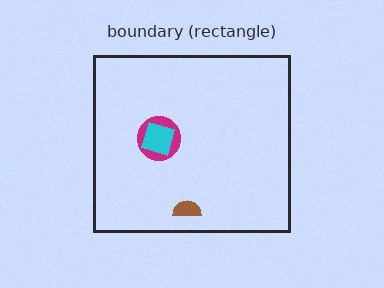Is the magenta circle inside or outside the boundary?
Inside.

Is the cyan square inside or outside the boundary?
Inside.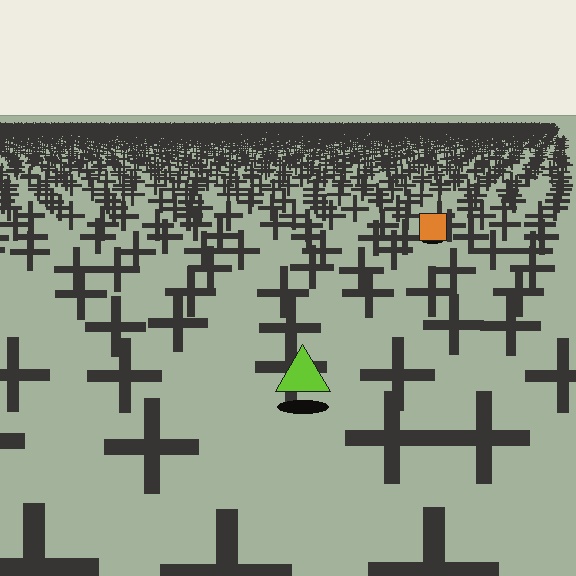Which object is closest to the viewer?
The lime triangle is closest. The texture marks near it are larger and more spread out.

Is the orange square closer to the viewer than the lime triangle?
No. The lime triangle is closer — you can tell from the texture gradient: the ground texture is coarser near it.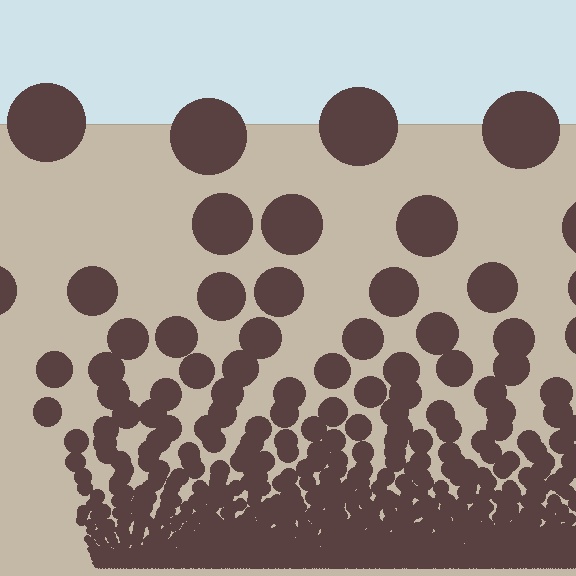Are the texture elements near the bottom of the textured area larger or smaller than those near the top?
Smaller. The gradient is inverted — elements near the bottom are smaller and denser.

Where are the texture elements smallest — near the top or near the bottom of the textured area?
Near the bottom.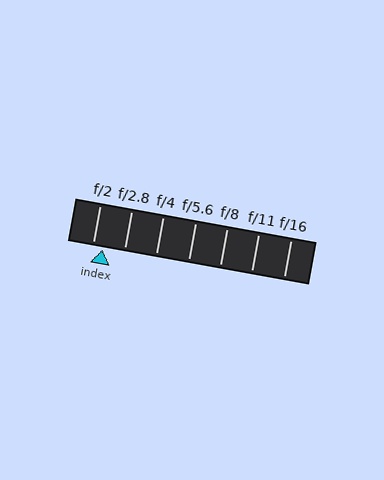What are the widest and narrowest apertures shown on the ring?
The widest aperture shown is f/2 and the narrowest is f/16.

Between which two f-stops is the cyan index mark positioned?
The index mark is between f/2 and f/2.8.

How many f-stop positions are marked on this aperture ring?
There are 7 f-stop positions marked.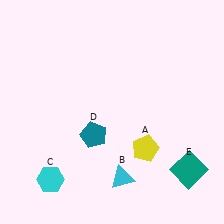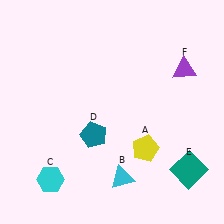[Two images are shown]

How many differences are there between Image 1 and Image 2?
There is 1 difference between the two images.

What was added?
A purple triangle (F) was added in Image 2.